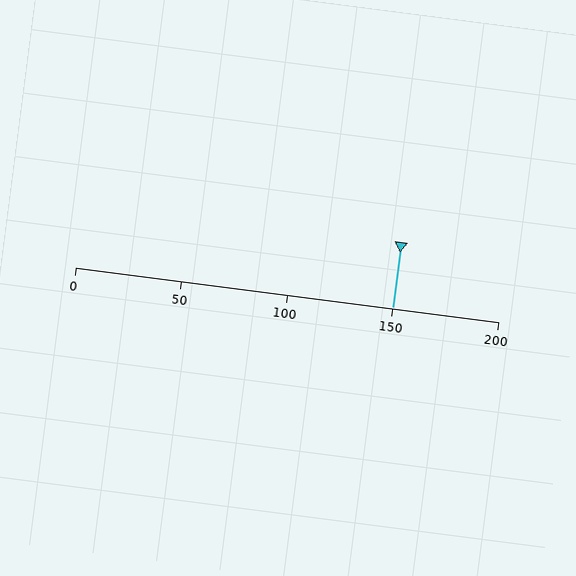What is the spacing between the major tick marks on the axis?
The major ticks are spaced 50 apart.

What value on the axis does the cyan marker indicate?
The marker indicates approximately 150.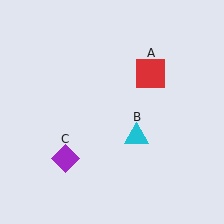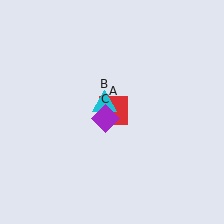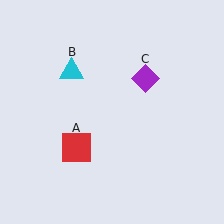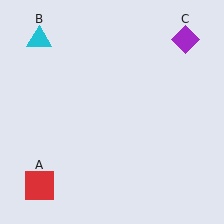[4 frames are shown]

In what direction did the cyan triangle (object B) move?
The cyan triangle (object B) moved up and to the left.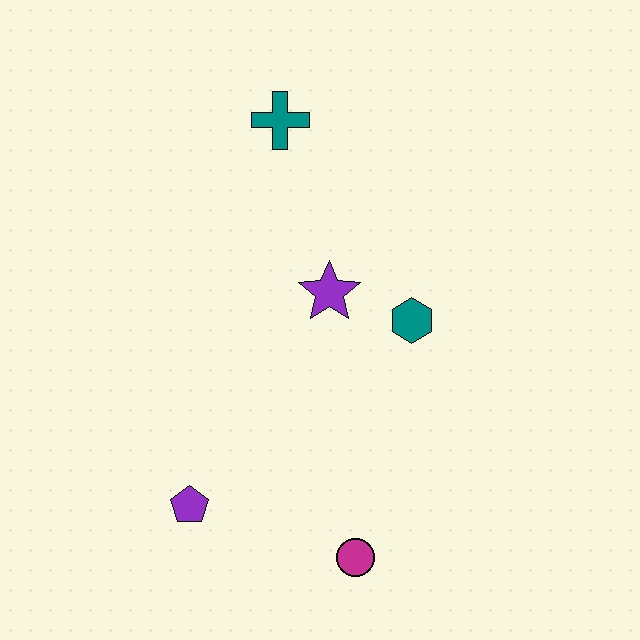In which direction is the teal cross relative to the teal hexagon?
The teal cross is above the teal hexagon.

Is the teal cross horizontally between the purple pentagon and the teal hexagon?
Yes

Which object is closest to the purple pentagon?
The magenta circle is closest to the purple pentagon.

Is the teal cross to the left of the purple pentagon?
No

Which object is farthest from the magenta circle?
The teal cross is farthest from the magenta circle.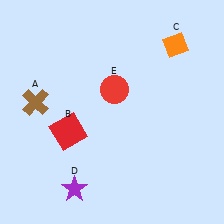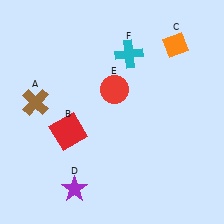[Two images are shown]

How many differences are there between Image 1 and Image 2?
There is 1 difference between the two images.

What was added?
A cyan cross (F) was added in Image 2.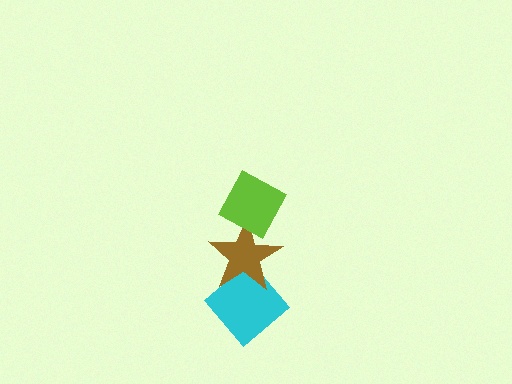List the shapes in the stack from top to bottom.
From top to bottom: the lime diamond, the brown star, the cyan diamond.